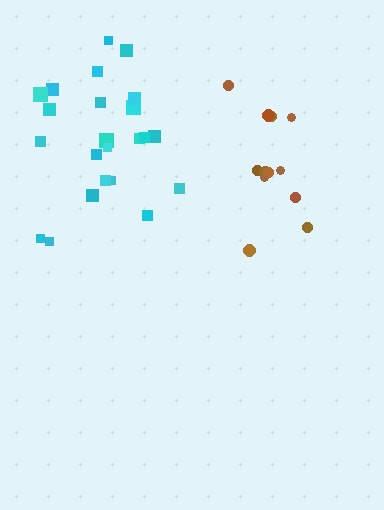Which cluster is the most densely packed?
Brown.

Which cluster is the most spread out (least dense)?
Cyan.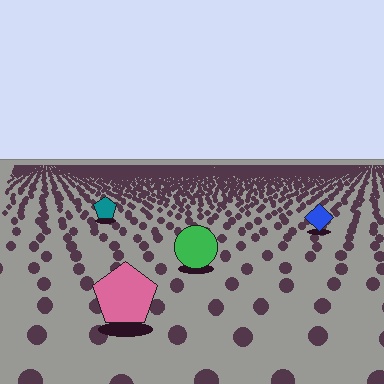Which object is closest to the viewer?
The pink pentagon is closest. The texture marks near it are larger and more spread out.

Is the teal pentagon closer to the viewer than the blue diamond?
No. The blue diamond is closer — you can tell from the texture gradient: the ground texture is coarser near it.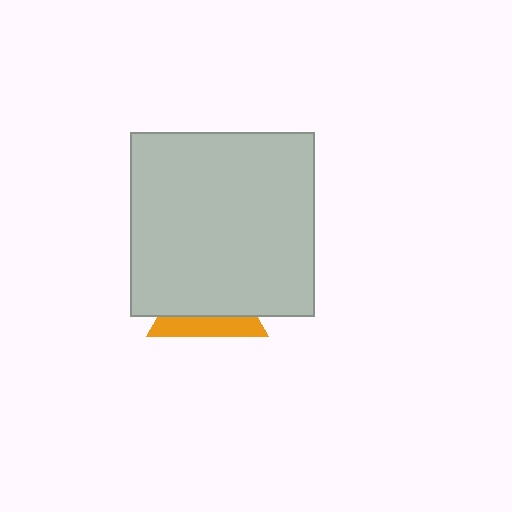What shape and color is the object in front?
The object in front is a light gray square.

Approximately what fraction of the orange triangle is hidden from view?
Roughly 66% of the orange triangle is hidden behind the light gray square.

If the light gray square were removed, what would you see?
You would see the complete orange triangle.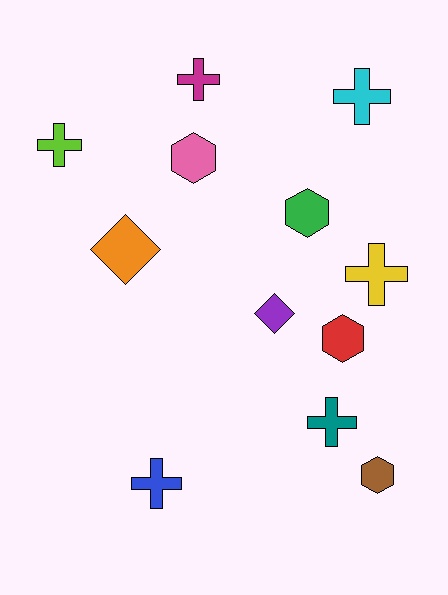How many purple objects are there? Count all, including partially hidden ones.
There is 1 purple object.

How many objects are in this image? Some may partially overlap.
There are 12 objects.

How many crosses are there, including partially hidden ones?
There are 6 crosses.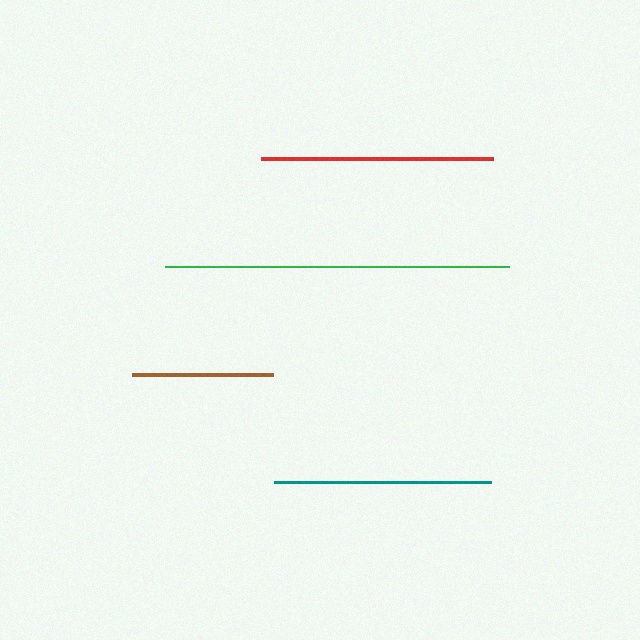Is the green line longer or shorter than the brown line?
The green line is longer than the brown line.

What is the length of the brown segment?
The brown segment is approximately 142 pixels long.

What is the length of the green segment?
The green segment is approximately 344 pixels long.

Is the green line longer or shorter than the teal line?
The green line is longer than the teal line.